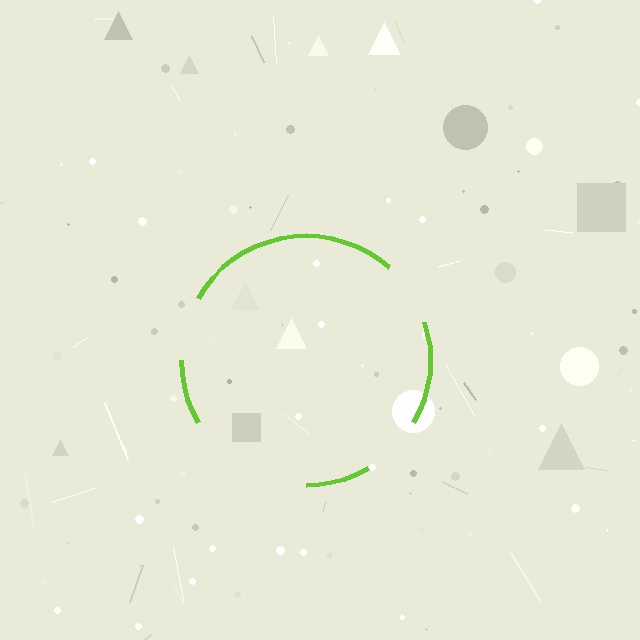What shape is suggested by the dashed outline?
The dashed outline suggests a circle.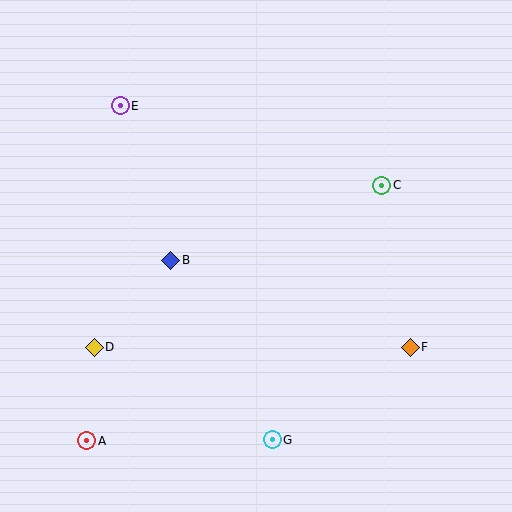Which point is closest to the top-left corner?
Point E is closest to the top-left corner.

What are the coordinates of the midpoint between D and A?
The midpoint between D and A is at (91, 394).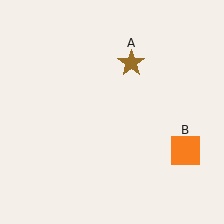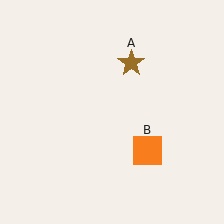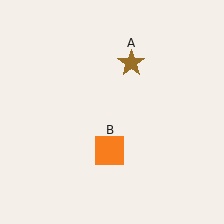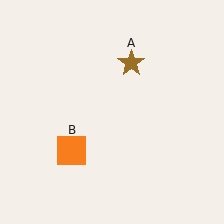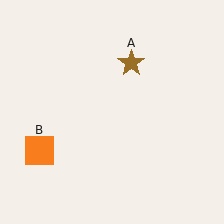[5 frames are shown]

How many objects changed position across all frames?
1 object changed position: orange square (object B).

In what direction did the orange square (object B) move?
The orange square (object B) moved left.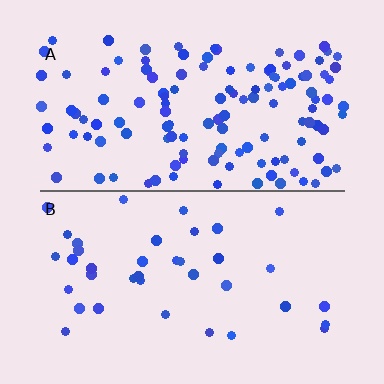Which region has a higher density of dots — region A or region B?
A (the top).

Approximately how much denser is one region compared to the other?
Approximately 3.4× — region A over region B.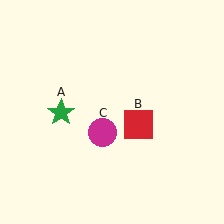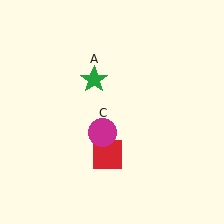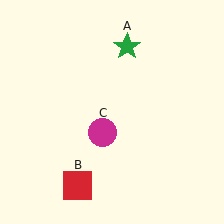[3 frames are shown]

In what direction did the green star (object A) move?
The green star (object A) moved up and to the right.